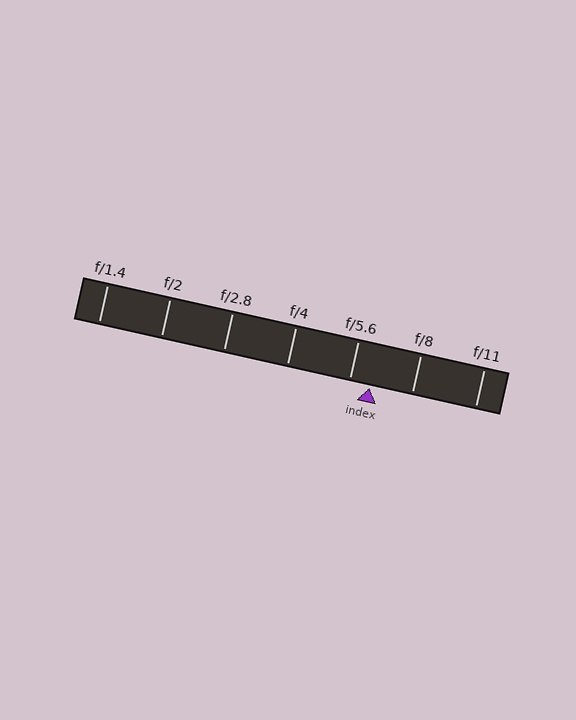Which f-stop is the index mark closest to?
The index mark is closest to f/5.6.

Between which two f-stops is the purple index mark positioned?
The index mark is between f/5.6 and f/8.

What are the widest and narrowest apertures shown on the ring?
The widest aperture shown is f/1.4 and the narrowest is f/11.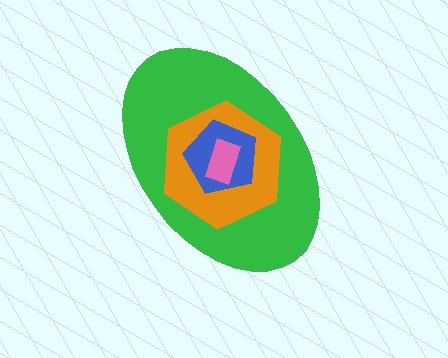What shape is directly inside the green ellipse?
The orange hexagon.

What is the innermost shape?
The pink rectangle.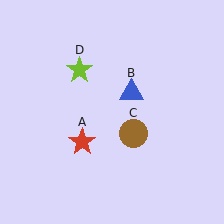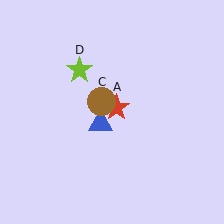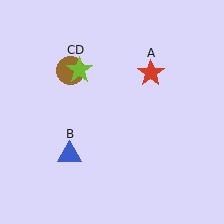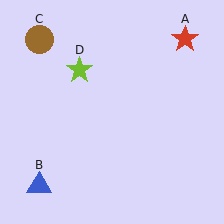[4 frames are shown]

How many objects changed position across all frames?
3 objects changed position: red star (object A), blue triangle (object B), brown circle (object C).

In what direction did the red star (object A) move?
The red star (object A) moved up and to the right.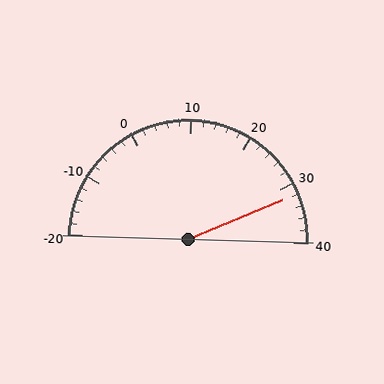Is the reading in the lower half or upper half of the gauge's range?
The reading is in the upper half of the range (-20 to 40).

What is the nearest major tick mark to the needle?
The nearest major tick mark is 30.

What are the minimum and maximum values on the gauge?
The gauge ranges from -20 to 40.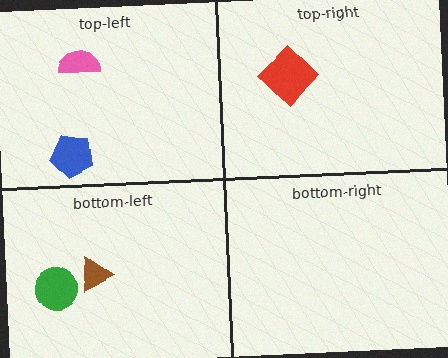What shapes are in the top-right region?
The red diamond.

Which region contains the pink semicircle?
The top-left region.